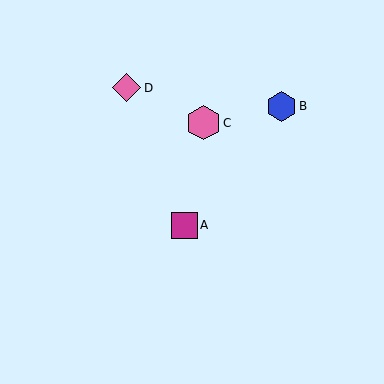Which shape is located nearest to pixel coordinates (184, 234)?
The magenta square (labeled A) at (184, 225) is nearest to that location.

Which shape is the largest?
The pink hexagon (labeled C) is the largest.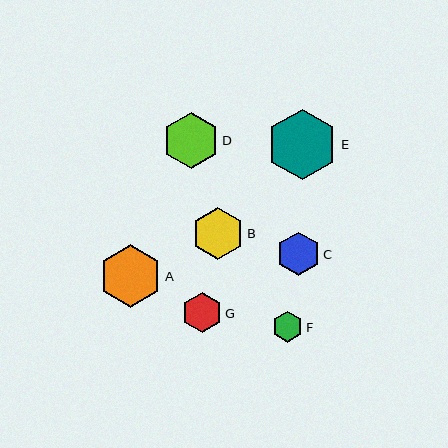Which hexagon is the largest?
Hexagon E is the largest with a size of approximately 70 pixels.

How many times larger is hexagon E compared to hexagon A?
Hexagon E is approximately 1.1 times the size of hexagon A.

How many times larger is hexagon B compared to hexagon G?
Hexagon B is approximately 1.3 times the size of hexagon G.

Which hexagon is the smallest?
Hexagon F is the smallest with a size of approximately 31 pixels.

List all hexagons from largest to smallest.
From largest to smallest: E, A, D, B, C, G, F.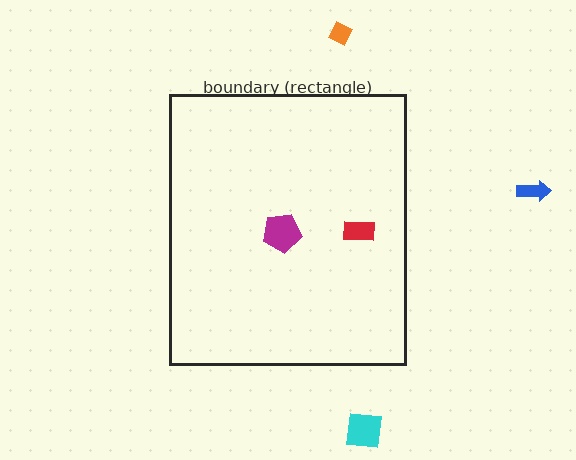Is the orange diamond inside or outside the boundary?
Outside.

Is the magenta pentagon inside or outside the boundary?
Inside.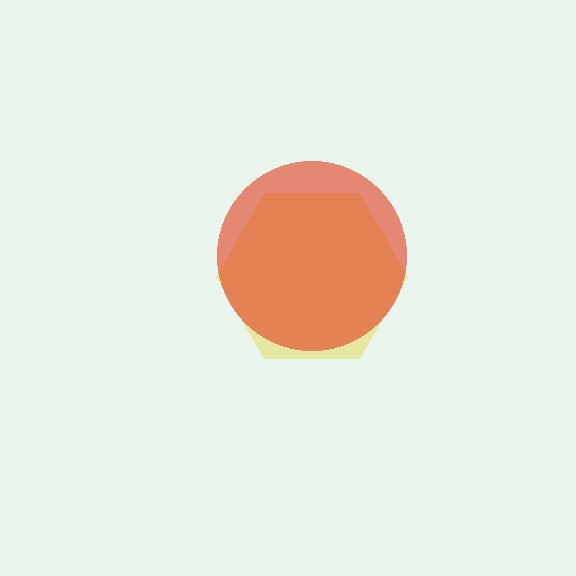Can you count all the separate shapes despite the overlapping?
Yes, there are 2 separate shapes.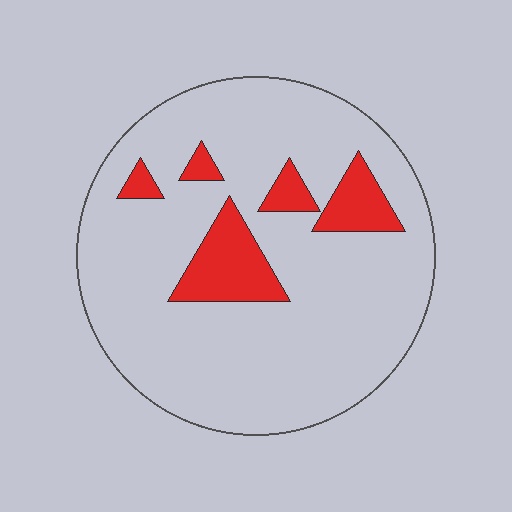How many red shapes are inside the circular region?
5.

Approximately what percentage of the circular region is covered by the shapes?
Approximately 15%.